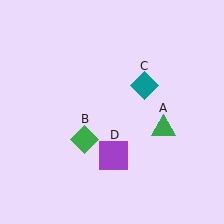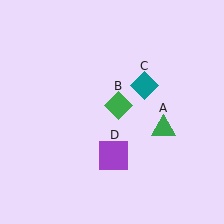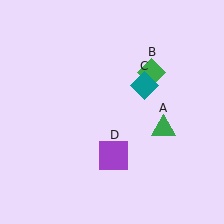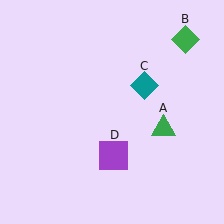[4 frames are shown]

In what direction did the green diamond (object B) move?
The green diamond (object B) moved up and to the right.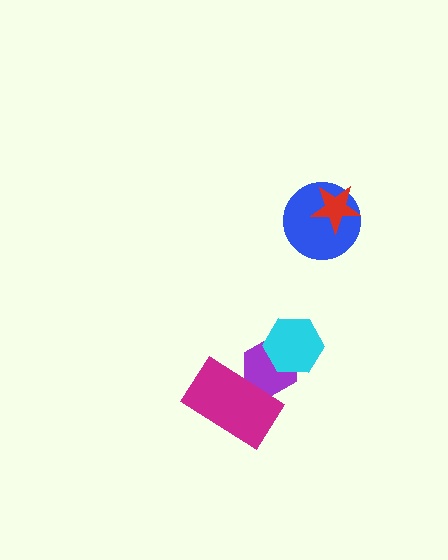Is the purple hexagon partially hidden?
Yes, it is partially covered by another shape.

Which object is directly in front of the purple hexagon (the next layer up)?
The magenta rectangle is directly in front of the purple hexagon.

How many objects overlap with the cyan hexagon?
1 object overlaps with the cyan hexagon.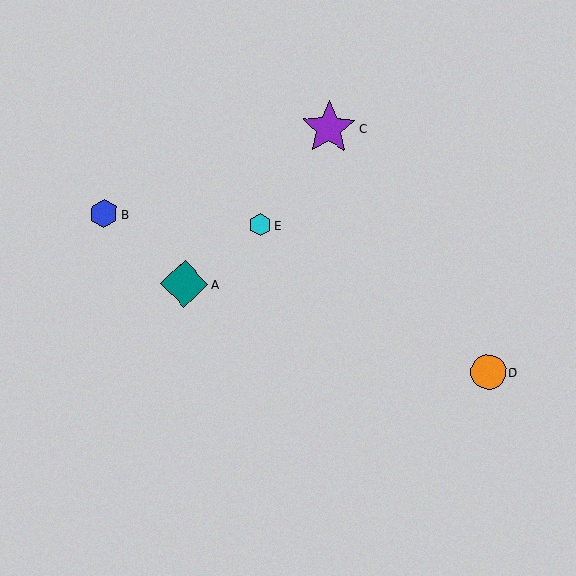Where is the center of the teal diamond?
The center of the teal diamond is at (184, 284).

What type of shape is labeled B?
Shape B is a blue hexagon.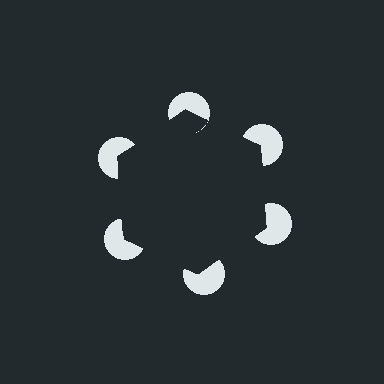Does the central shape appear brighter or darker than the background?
It typically appears slightly darker than the background, even though no actual brightness change is drawn.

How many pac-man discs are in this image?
There are 6 — one at each vertex of the illusory hexagon.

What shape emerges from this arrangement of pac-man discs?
An illusory hexagon — its edges are inferred from the aligned wedge cuts in the pac-man discs, not physically drawn.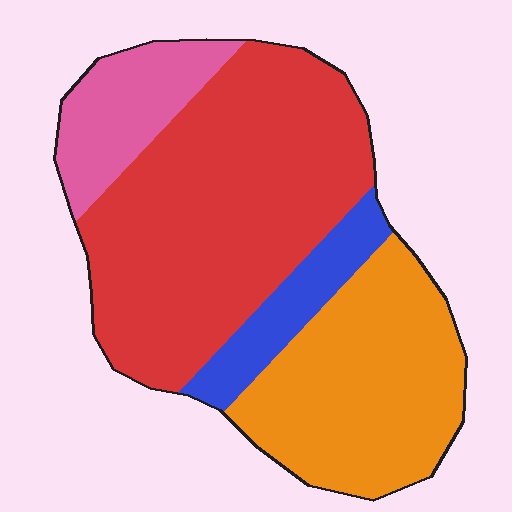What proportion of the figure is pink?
Pink takes up less than a sixth of the figure.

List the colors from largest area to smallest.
From largest to smallest: red, orange, pink, blue.